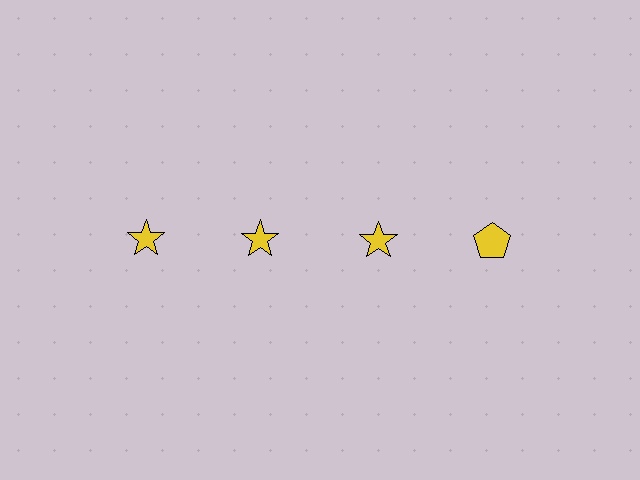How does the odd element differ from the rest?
It has a different shape: pentagon instead of star.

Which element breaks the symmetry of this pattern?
The yellow pentagon in the top row, second from right column breaks the symmetry. All other shapes are yellow stars.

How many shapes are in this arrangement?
There are 4 shapes arranged in a grid pattern.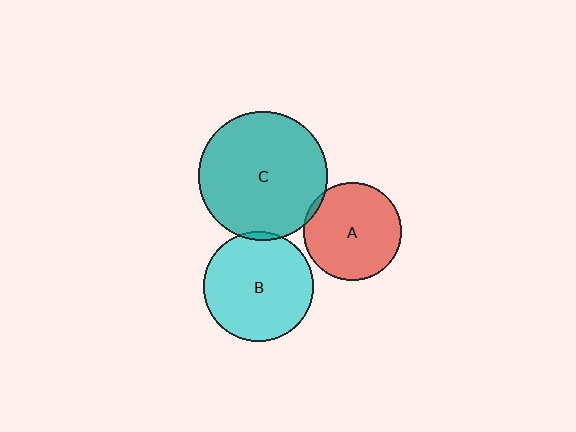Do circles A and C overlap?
Yes.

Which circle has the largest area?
Circle C (teal).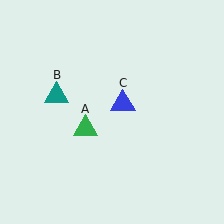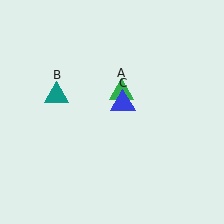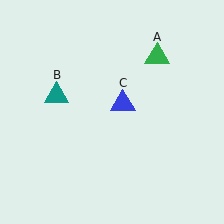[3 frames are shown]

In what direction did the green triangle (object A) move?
The green triangle (object A) moved up and to the right.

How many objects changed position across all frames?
1 object changed position: green triangle (object A).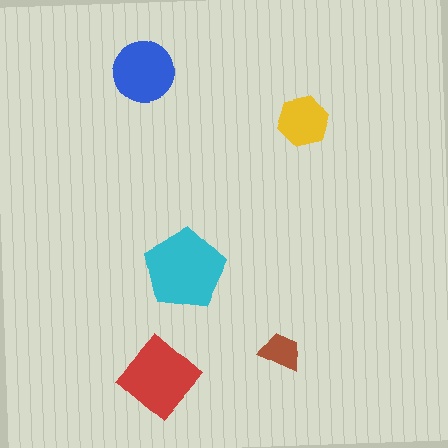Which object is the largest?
The cyan pentagon.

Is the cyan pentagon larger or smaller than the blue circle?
Larger.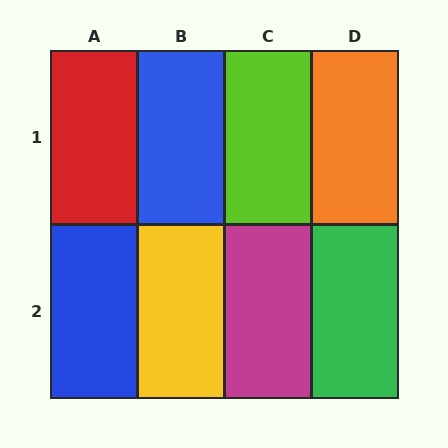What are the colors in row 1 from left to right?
Red, blue, lime, orange.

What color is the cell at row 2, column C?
Magenta.